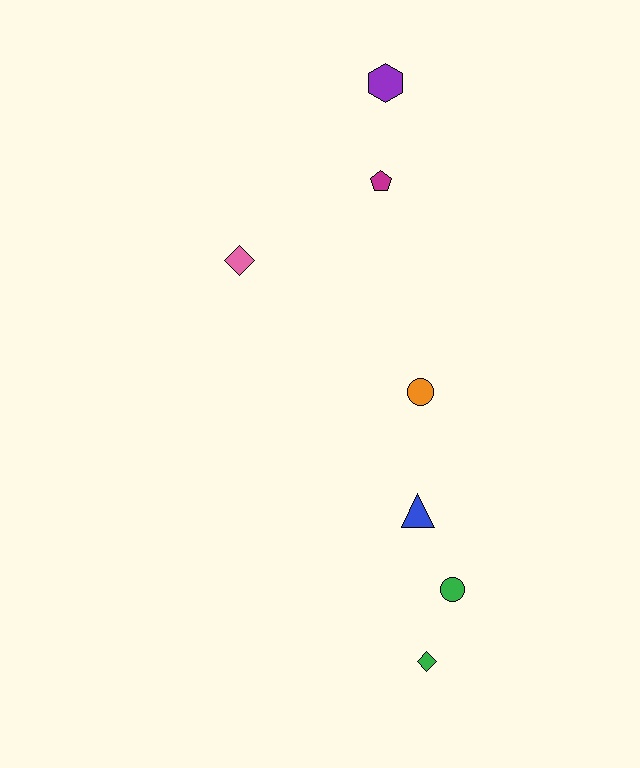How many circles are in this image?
There are 2 circles.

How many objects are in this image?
There are 7 objects.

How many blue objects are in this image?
There is 1 blue object.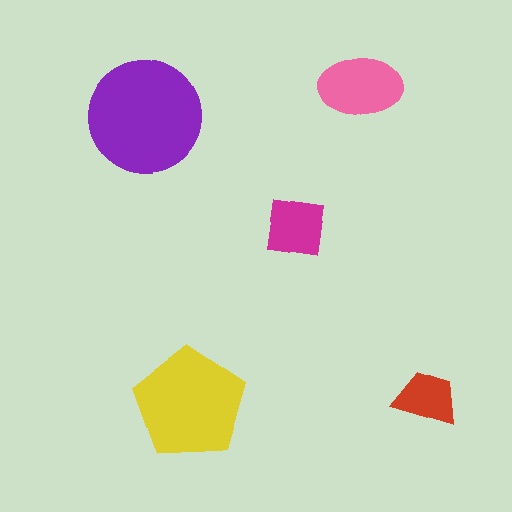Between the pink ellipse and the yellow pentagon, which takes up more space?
The yellow pentagon.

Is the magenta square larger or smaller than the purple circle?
Smaller.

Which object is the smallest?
The red trapezoid.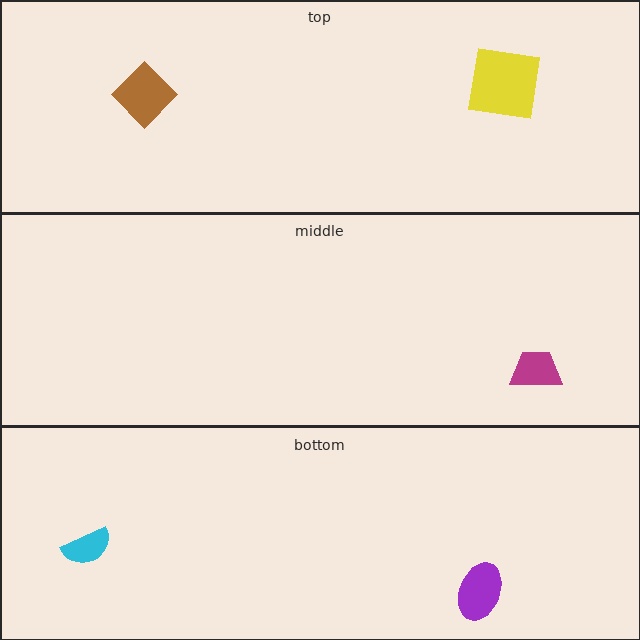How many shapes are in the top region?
2.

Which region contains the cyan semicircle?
The bottom region.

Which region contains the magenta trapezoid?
The middle region.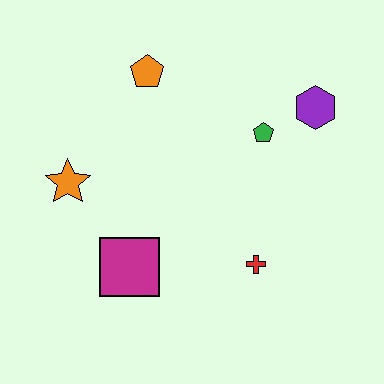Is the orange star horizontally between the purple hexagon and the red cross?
No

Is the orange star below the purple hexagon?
Yes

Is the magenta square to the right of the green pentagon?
No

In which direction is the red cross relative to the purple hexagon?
The red cross is below the purple hexagon.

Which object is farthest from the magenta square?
The purple hexagon is farthest from the magenta square.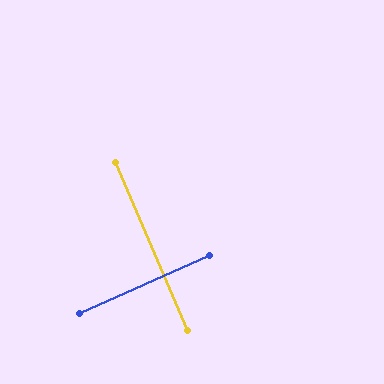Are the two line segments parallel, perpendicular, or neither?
Perpendicular — they meet at approximately 89°.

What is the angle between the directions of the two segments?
Approximately 89 degrees.